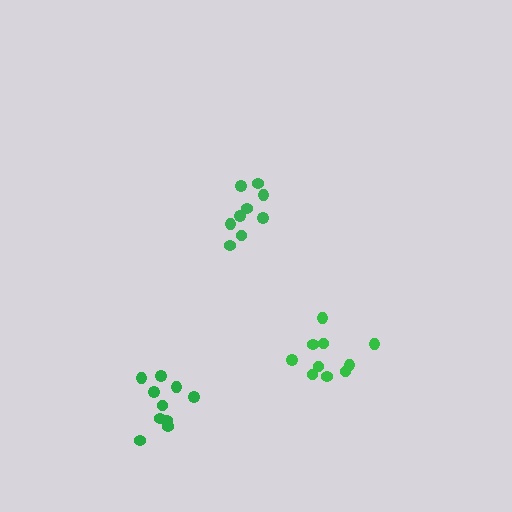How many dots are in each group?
Group 1: 9 dots, Group 2: 10 dots, Group 3: 10 dots (29 total).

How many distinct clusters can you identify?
There are 3 distinct clusters.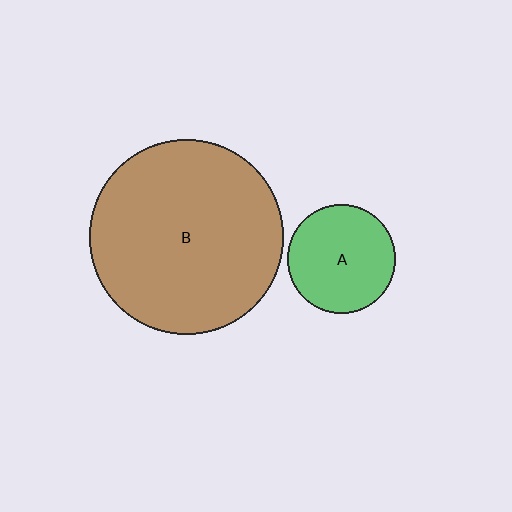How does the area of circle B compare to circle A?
Approximately 3.2 times.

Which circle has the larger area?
Circle B (brown).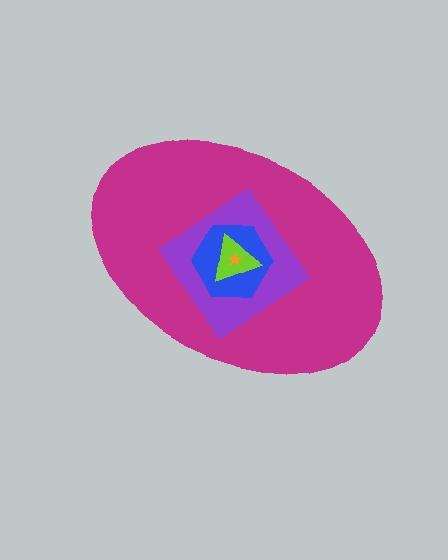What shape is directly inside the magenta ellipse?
The purple diamond.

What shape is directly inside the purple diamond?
The blue hexagon.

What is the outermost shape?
The magenta ellipse.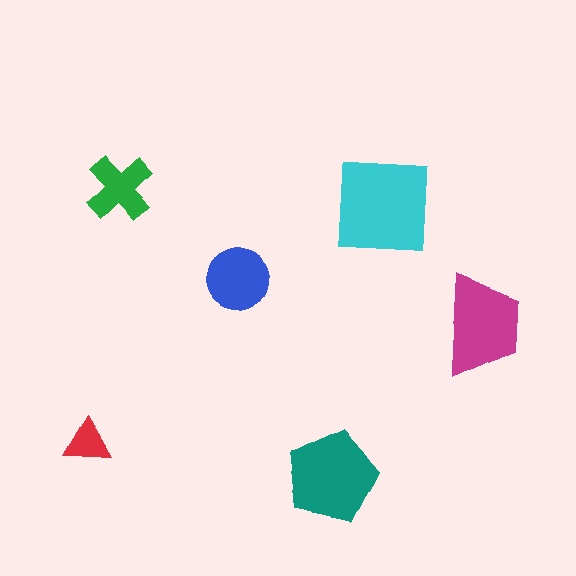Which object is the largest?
The cyan square.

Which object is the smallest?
The red triangle.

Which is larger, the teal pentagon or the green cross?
The teal pentagon.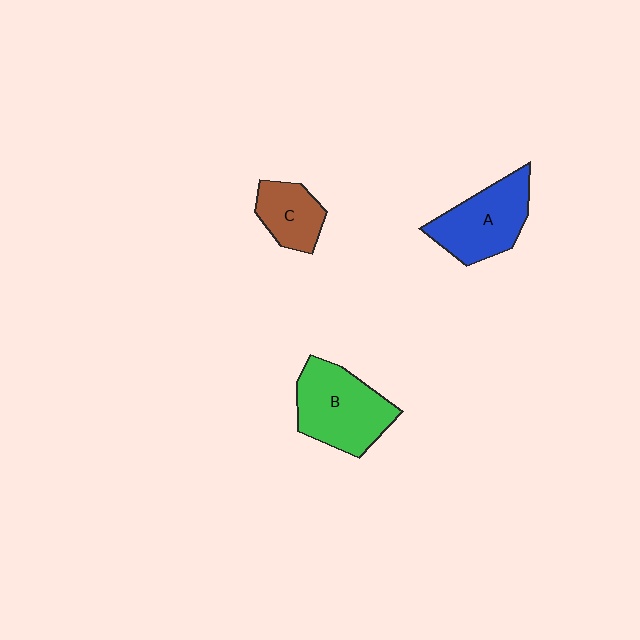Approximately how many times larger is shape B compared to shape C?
Approximately 1.8 times.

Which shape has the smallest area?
Shape C (brown).